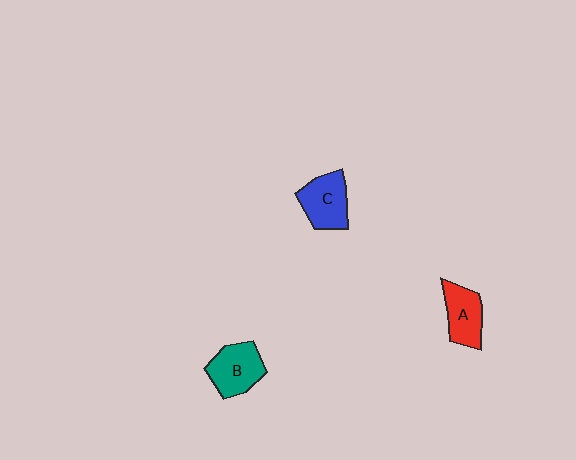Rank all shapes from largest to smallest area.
From largest to smallest: B (teal), C (blue), A (red).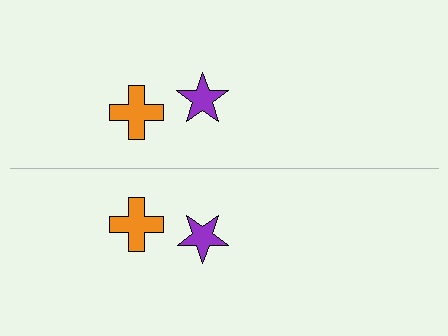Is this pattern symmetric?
Yes, this pattern has bilateral (reflection) symmetry.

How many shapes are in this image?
There are 4 shapes in this image.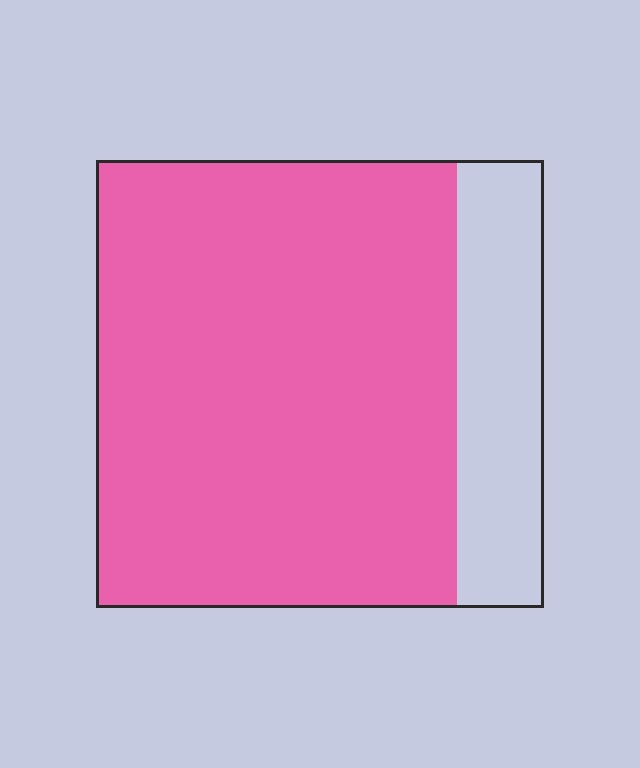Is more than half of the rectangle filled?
Yes.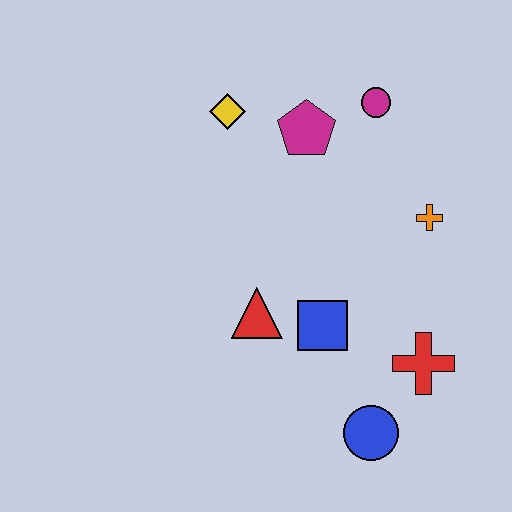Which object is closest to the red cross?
The blue circle is closest to the red cross.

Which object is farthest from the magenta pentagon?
The blue circle is farthest from the magenta pentagon.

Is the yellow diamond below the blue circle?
No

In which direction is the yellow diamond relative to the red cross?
The yellow diamond is above the red cross.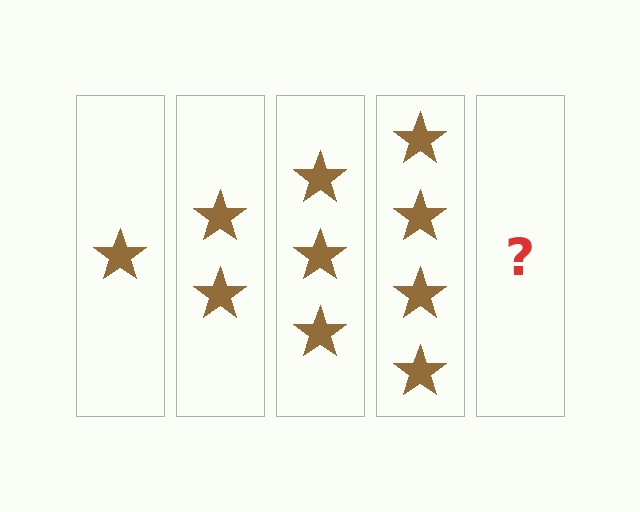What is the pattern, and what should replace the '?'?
The pattern is that each step adds one more star. The '?' should be 5 stars.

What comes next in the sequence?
The next element should be 5 stars.